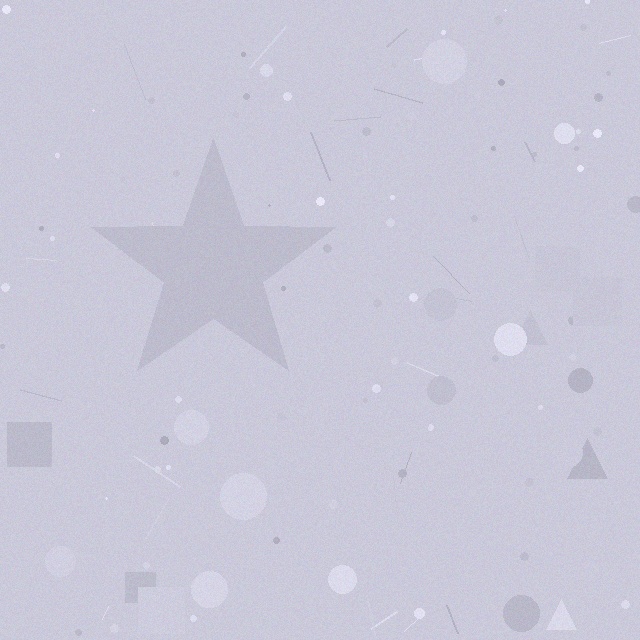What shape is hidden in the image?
A star is hidden in the image.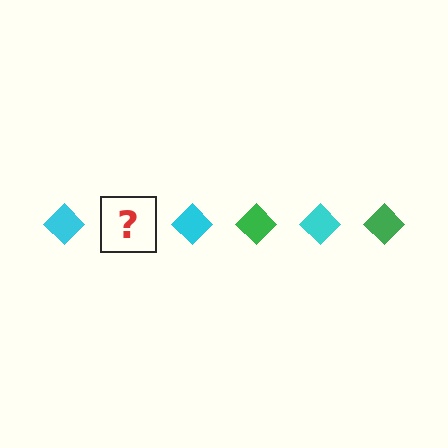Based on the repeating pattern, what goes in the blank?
The blank should be a green diamond.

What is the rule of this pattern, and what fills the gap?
The rule is that the pattern cycles through cyan, green diamonds. The gap should be filled with a green diamond.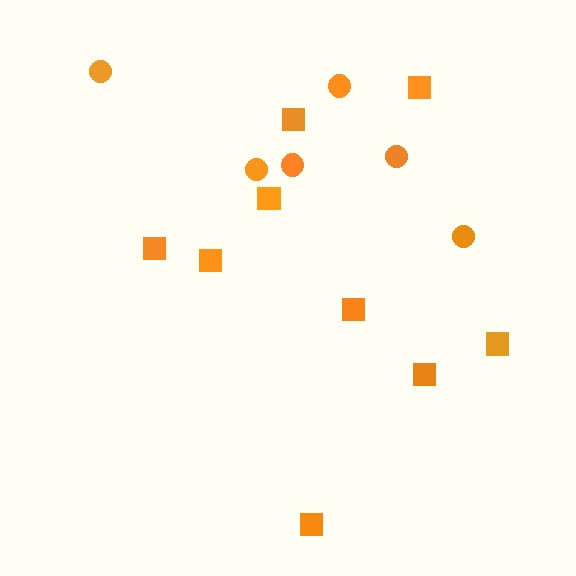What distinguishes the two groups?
There are 2 groups: one group of squares (9) and one group of circles (6).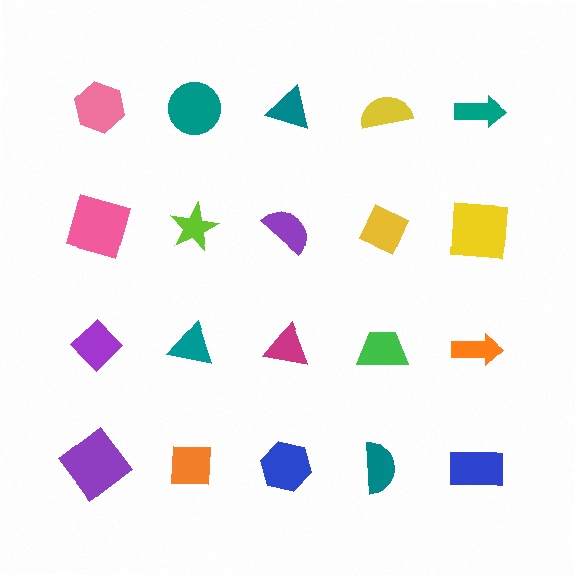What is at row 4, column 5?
A blue rectangle.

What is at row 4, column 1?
A purple diamond.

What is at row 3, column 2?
A teal triangle.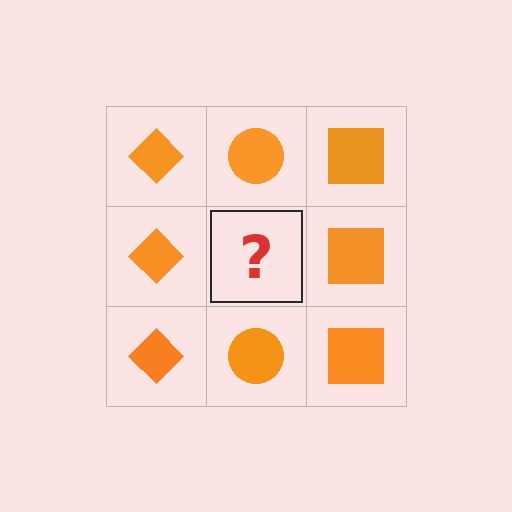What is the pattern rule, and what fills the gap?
The rule is that each column has a consistent shape. The gap should be filled with an orange circle.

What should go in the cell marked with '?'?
The missing cell should contain an orange circle.